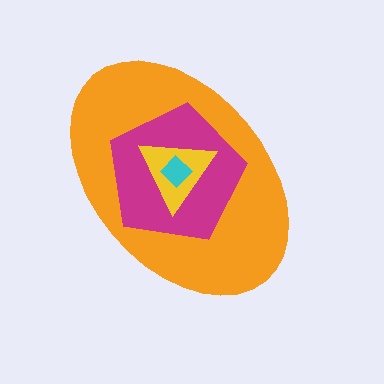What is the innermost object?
The cyan diamond.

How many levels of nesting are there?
4.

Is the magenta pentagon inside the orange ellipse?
Yes.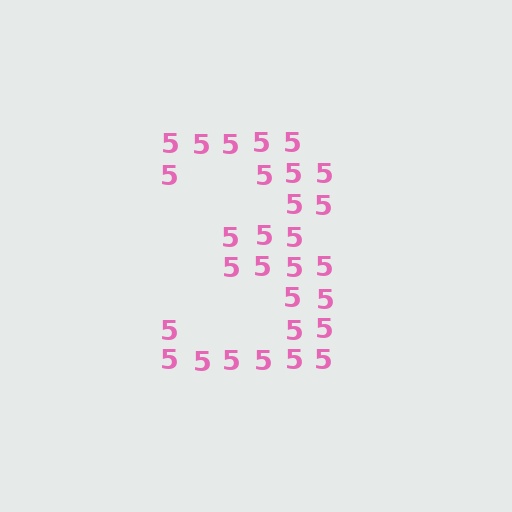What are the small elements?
The small elements are digit 5's.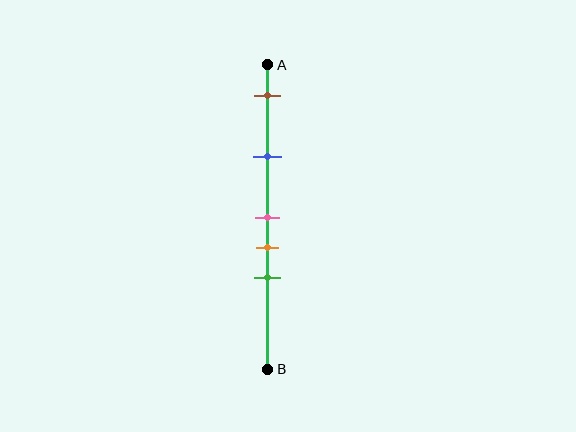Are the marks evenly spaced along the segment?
No, the marks are not evenly spaced.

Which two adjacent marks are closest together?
The pink and orange marks are the closest adjacent pair.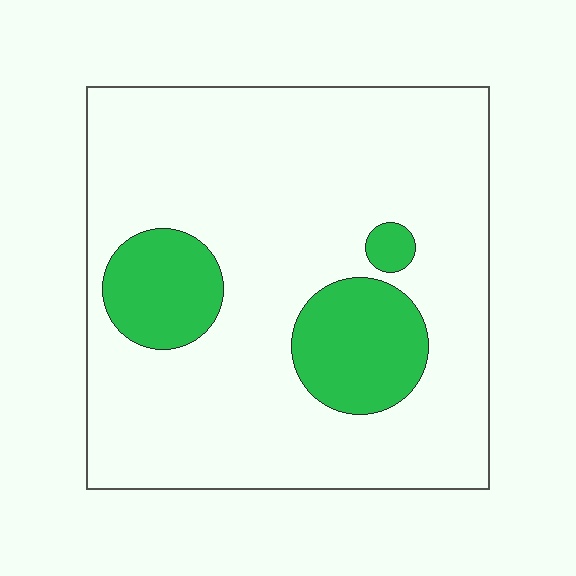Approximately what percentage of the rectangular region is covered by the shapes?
Approximately 20%.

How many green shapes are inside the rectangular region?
3.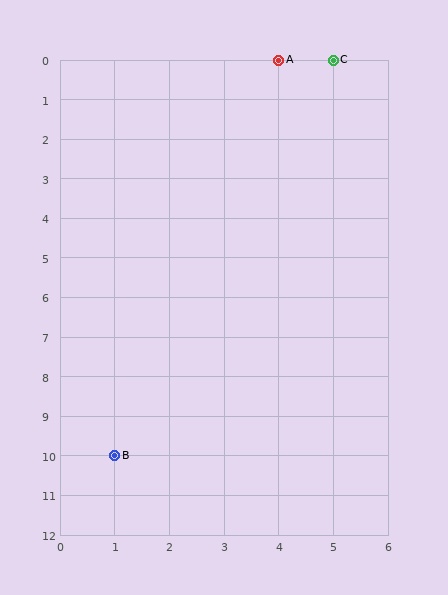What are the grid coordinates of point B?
Point B is at grid coordinates (1, 10).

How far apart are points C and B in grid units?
Points C and B are 4 columns and 10 rows apart (about 10.8 grid units diagonally).